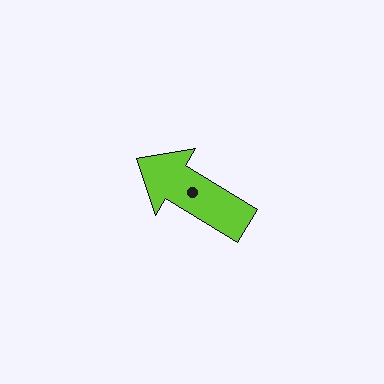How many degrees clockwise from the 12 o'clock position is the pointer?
Approximately 301 degrees.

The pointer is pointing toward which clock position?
Roughly 10 o'clock.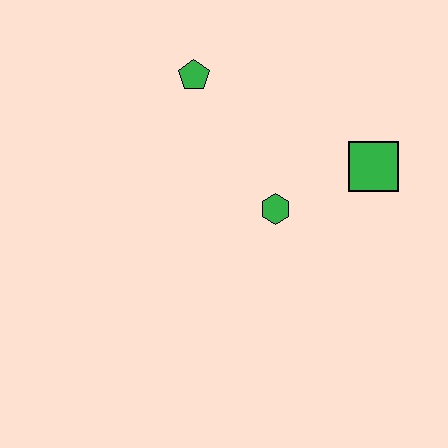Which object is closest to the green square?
The green hexagon is closest to the green square.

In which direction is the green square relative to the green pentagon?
The green square is to the right of the green pentagon.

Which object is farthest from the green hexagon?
The green pentagon is farthest from the green hexagon.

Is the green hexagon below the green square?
Yes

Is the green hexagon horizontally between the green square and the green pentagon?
Yes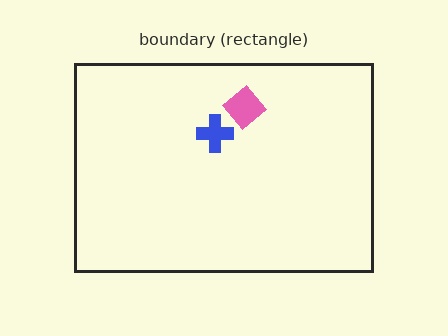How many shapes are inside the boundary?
2 inside, 0 outside.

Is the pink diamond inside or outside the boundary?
Inside.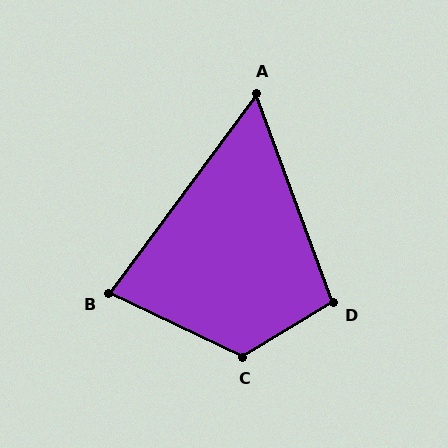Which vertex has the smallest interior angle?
A, at approximately 57 degrees.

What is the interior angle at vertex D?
Approximately 101 degrees (obtuse).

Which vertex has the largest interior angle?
C, at approximately 123 degrees.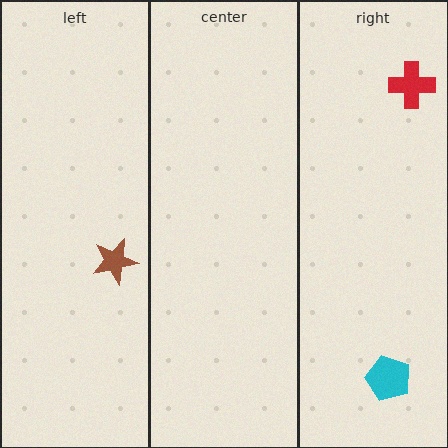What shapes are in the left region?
The brown star.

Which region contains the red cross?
The right region.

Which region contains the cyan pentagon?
The right region.